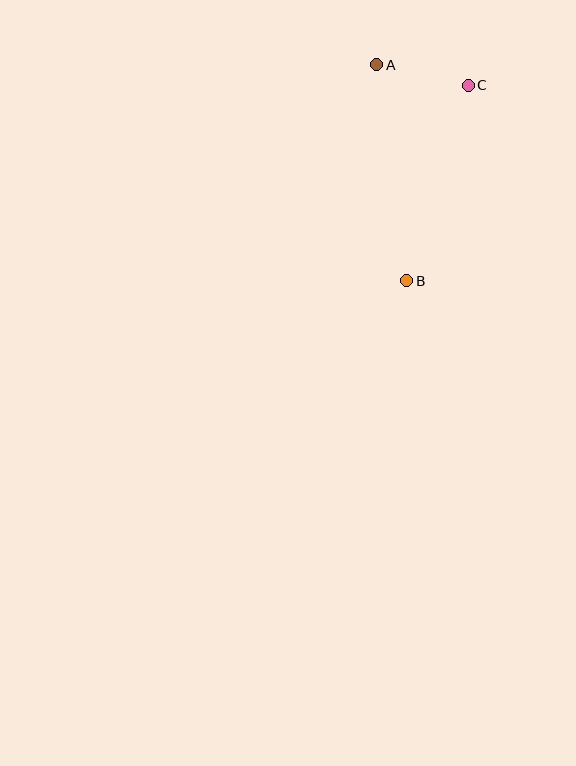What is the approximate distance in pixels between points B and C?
The distance between B and C is approximately 205 pixels.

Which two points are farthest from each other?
Points A and B are farthest from each other.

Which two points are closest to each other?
Points A and C are closest to each other.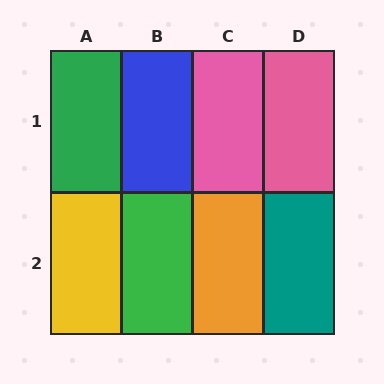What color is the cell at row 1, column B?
Blue.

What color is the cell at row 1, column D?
Pink.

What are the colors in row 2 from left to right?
Yellow, green, orange, teal.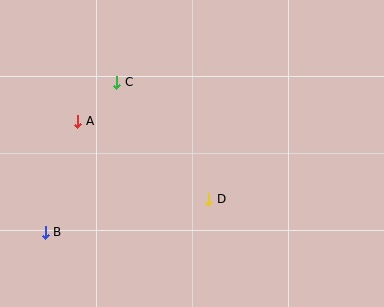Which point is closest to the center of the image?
Point D at (209, 199) is closest to the center.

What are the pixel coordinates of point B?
Point B is at (45, 232).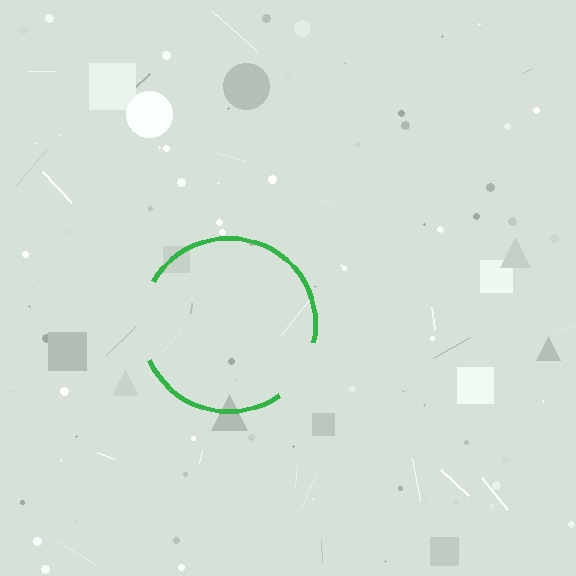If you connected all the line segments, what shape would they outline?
They would outline a circle.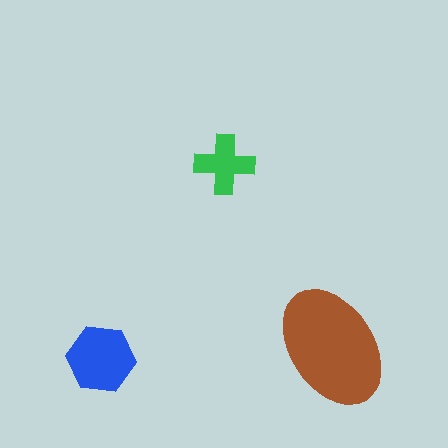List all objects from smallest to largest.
The green cross, the blue hexagon, the brown ellipse.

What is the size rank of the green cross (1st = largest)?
3rd.